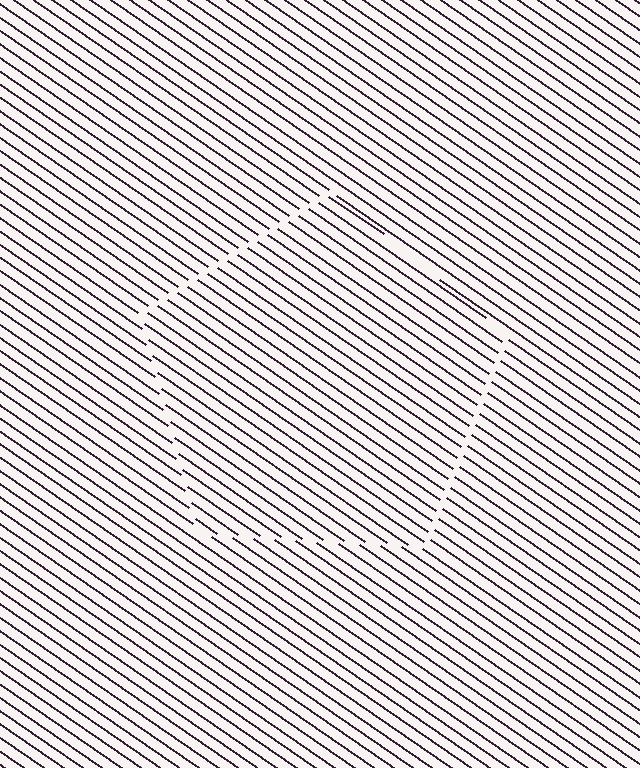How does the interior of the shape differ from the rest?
The interior of the shape contains the same grating, shifted by half a period — the contour is defined by the phase discontinuity where line-ends from the inner and outer gratings abut.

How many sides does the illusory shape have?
5 sides — the line-ends trace a pentagon.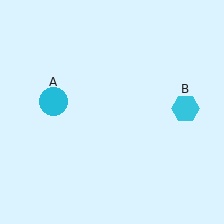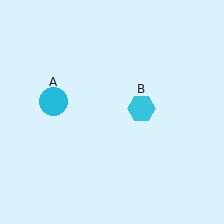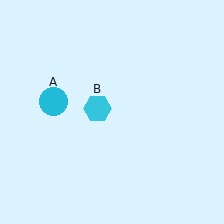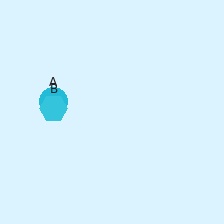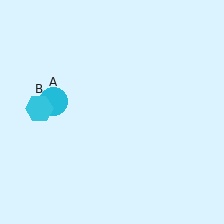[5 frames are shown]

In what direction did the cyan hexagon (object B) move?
The cyan hexagon (object B) moved left.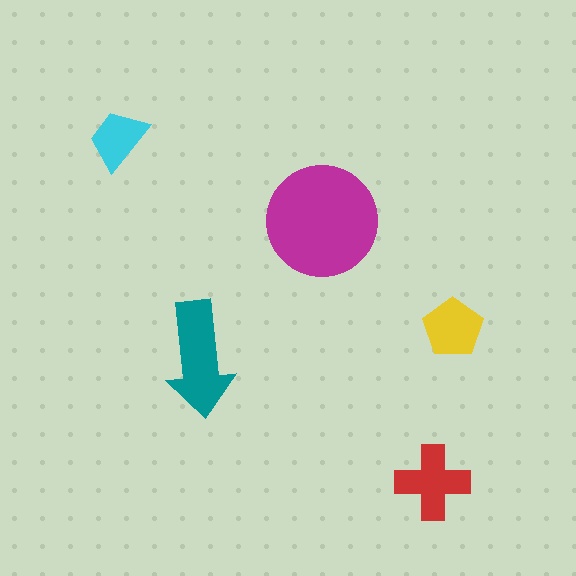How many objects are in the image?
There are 5 objects in the image.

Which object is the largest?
The magenta circle.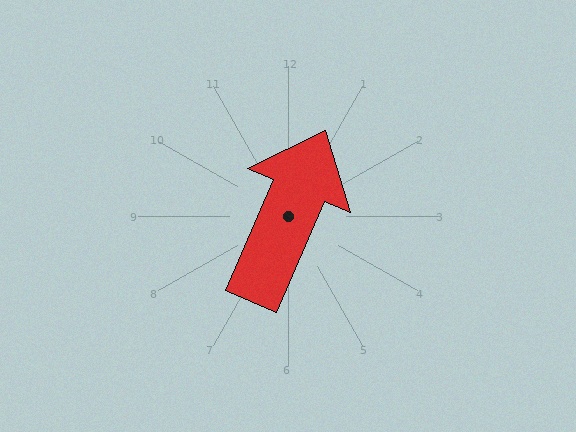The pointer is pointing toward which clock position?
Roughly 1 o'clock.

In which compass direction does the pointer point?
Northeast.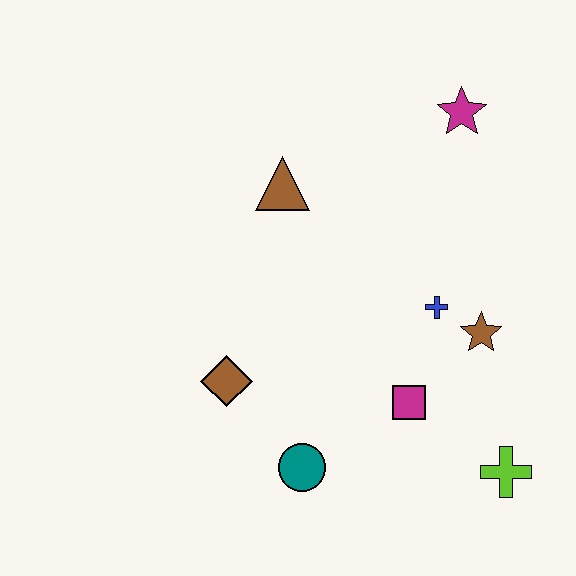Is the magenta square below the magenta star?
Yes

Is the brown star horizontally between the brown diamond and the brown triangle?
No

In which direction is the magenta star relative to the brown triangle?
The magenta star is to the right of the brown triangle.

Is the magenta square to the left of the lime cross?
Yes